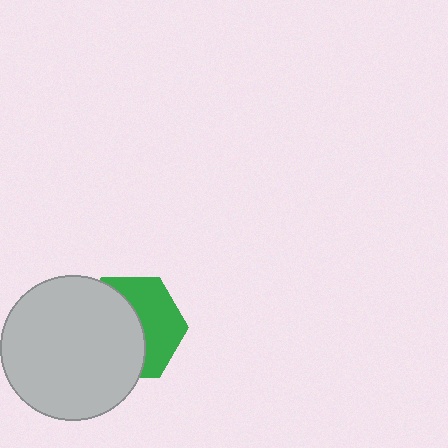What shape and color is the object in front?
The object in front is a light gray circle.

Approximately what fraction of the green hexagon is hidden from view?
Roughly 56% of the green hexagon is hidden behind the light gray circle.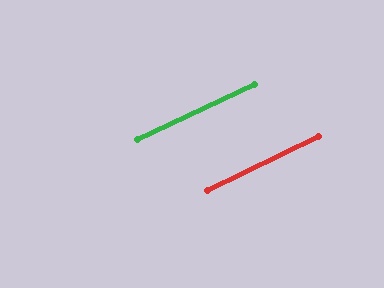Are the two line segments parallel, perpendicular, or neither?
Parallel — their directions differ by only 0.6°.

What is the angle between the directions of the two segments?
Approximately 1 degree.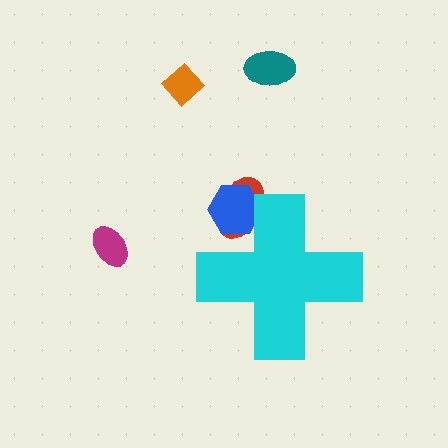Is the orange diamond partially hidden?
No, the orange diamond is fully visible.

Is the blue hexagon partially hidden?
Yes, the blue hexagon is partially hidden behind the cyan cross.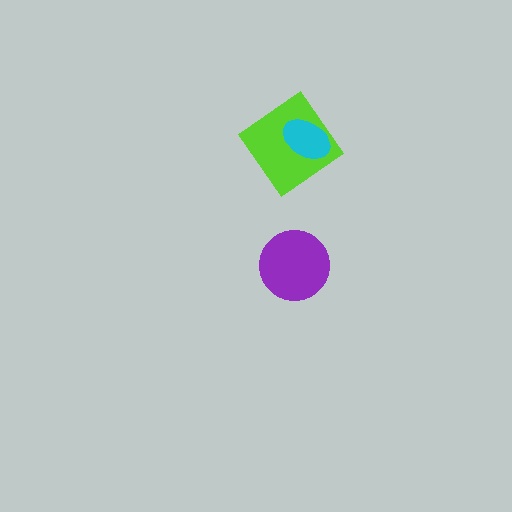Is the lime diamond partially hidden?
Yes, it is partially covered by another shape.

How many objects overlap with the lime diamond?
1 object overlaps with the lime diamond.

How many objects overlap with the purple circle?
0 objects overlap with the purple circle.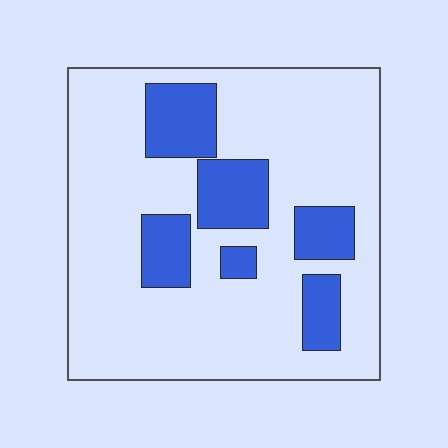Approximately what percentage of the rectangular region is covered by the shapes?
Approximately 20%.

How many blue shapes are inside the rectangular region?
6.